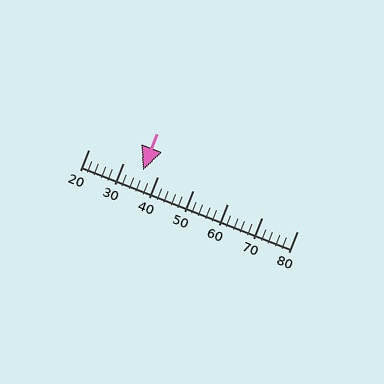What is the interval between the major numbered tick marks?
The major tick marks are spaced 10 units apart.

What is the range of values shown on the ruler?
The ruler shows values from 20 to 80.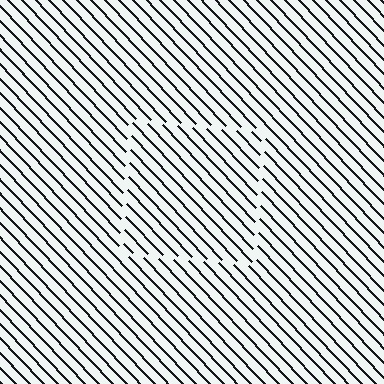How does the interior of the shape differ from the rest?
The interior of the shape contains the same grating, shifted by half a period — the contour is defined by the phase discontinuity where line-ends from the inner and outer gratings abut.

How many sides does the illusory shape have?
4 sides — the line-ends trace a square.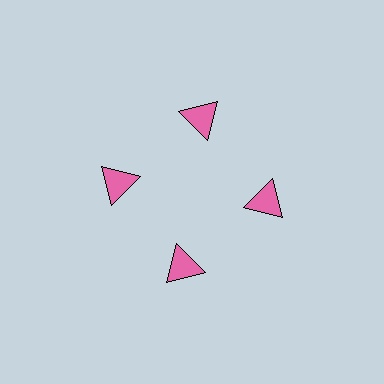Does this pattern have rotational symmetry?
Yes, this pattern has 4-fold rotational symmetry. It looks the same after rotating 90 degrees around the center.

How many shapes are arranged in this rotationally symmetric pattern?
There are 4 shapes, arranged in 4 groups of 1.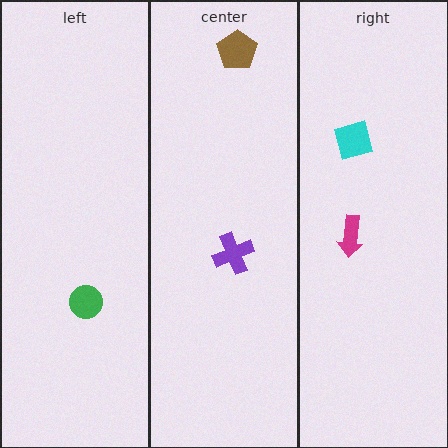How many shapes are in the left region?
1.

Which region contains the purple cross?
The center region.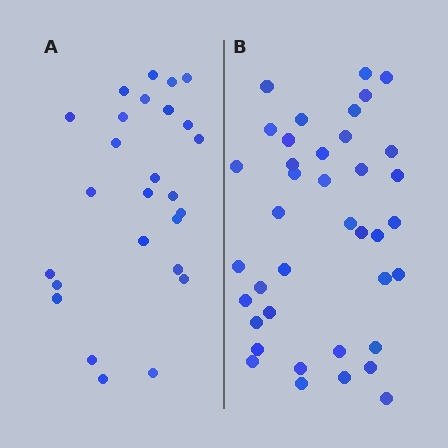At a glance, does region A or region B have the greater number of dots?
Region B (the right region) has more dots.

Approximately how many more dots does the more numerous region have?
Region B has approximately 15 more dots than region A.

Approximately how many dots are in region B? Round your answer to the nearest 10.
About 40 dots. (The exact count is 39, which rounds to 40.)